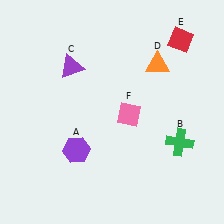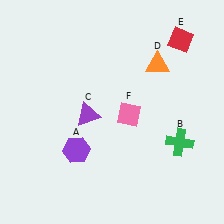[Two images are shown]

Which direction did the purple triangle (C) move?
The purple triangle (C) moved down.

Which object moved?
The purple triangle (C) moved down.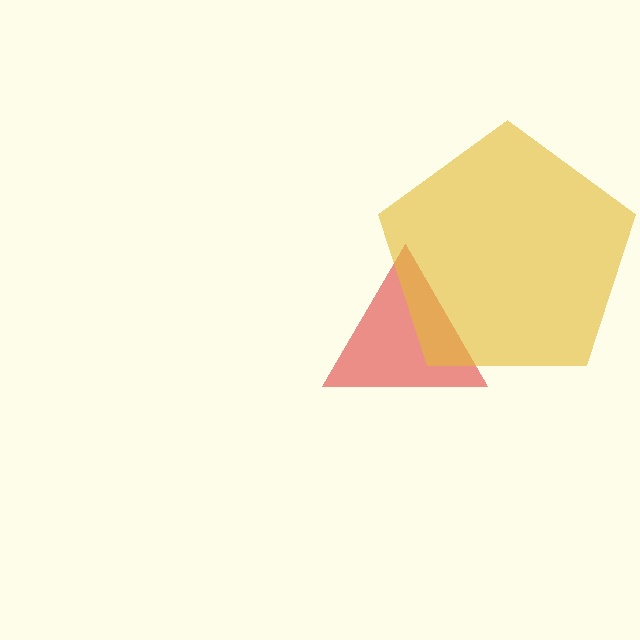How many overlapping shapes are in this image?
There are 2 overlapping shapes in the image.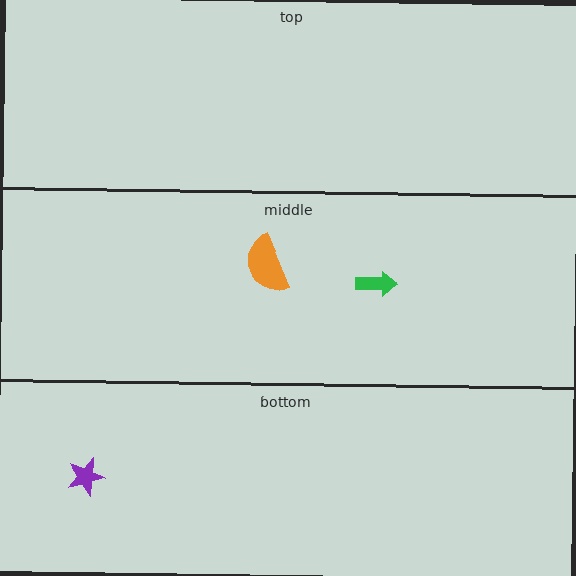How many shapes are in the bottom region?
1.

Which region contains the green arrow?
The middle region.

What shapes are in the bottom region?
The purple star.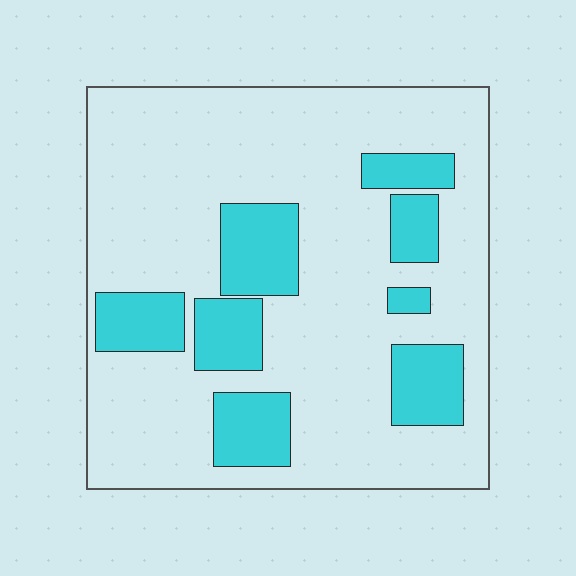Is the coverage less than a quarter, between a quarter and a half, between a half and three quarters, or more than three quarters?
Less than a quarter.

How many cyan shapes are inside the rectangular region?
8.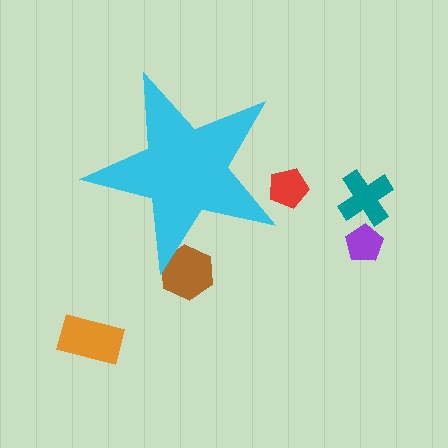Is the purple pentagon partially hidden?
No, the purple pentagon is fully visible.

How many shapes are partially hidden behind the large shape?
2 shapes are partially hidden.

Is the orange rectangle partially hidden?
No, the orange rectangle is fully visible.